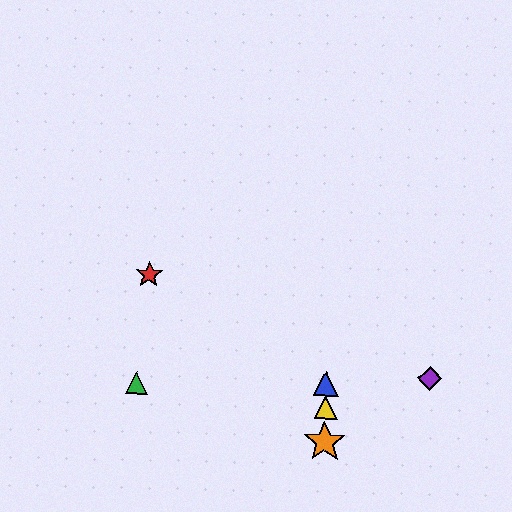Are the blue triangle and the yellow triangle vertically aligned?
Yes, both are at x≈326.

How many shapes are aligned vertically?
3 shapes (the blue triangle, the yellow triangle, the orange star) are aligned vertically.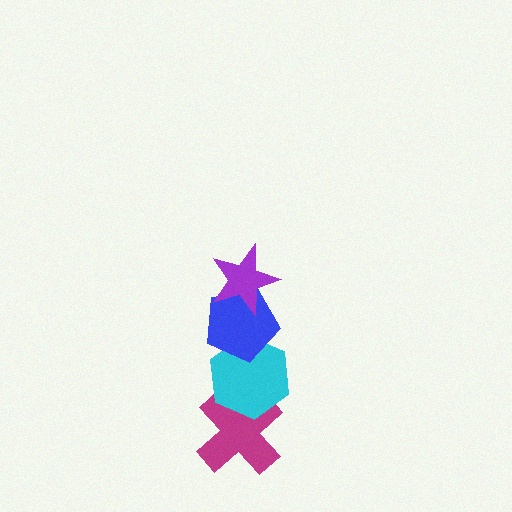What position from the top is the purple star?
The purple star is 1st from the top.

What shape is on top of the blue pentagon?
The purple star is on top of the blue pentagon.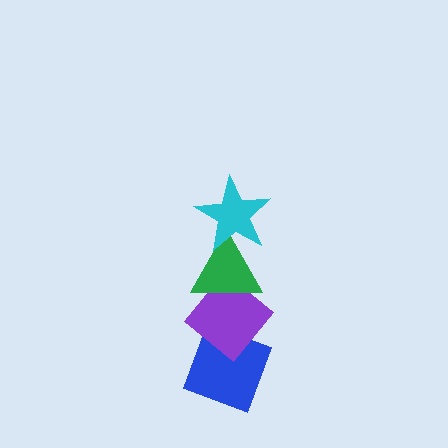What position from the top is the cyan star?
The cyan star is 1st from the top.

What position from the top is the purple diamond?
The purple diamond is 3rd from the top.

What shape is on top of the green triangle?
The cyan star is on top of the green triangle.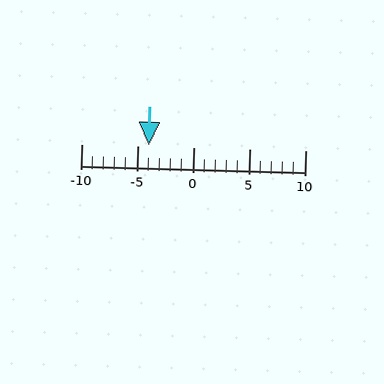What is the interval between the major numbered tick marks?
The major tick marks are spaced 5 units apart.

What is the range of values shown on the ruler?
The ruler shows values from -10 to 10.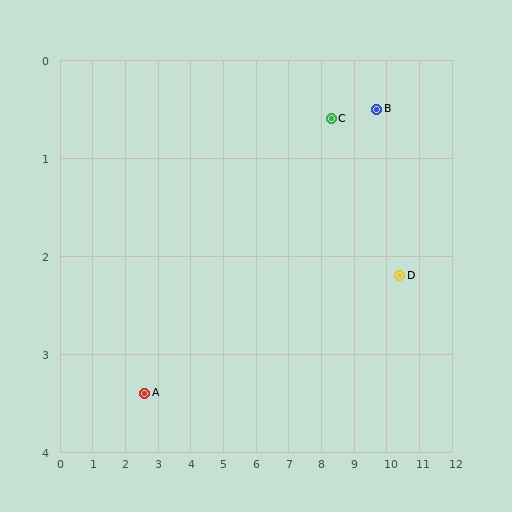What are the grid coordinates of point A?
Point A is at approximately (2.6, 3.4).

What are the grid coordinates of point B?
Point B is at approximately (9.7, 0.5).